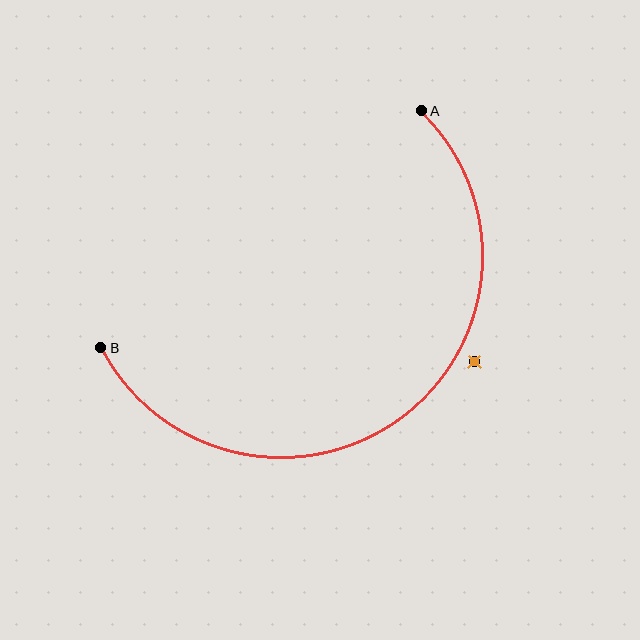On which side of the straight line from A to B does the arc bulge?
The arc bulges below and to the right of the straight line connecting A and B.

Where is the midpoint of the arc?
The arc midpoint is the point on the curve farthest from the straight line joining A and B. It sits below and to the right of that line.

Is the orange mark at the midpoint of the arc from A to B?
No — the orange mark does not lie on the arc at all. It sits slightly outside the curve.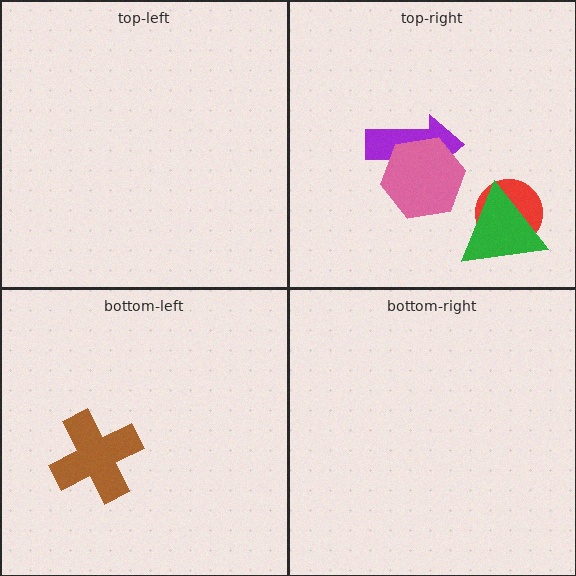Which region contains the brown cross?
The bottom-left region.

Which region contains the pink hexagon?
The top-right region.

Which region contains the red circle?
The top-right region.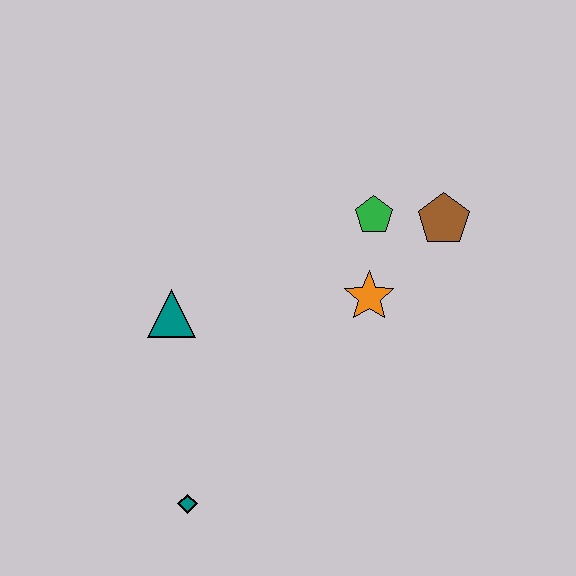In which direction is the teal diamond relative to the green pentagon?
The teal diamond is below the green pentagon.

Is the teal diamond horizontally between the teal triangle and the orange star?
Yes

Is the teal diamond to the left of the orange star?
Yes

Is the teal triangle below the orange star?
Yes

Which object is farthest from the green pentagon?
The teal diamond is farthest from the green pentagon.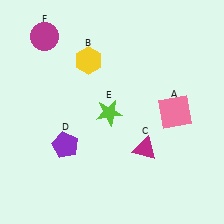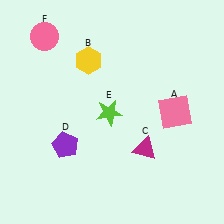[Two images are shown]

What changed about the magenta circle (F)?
In Image 1, F is magenta. In Image 2, it changed to pink.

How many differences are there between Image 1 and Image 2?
There is 1 difference between the two images.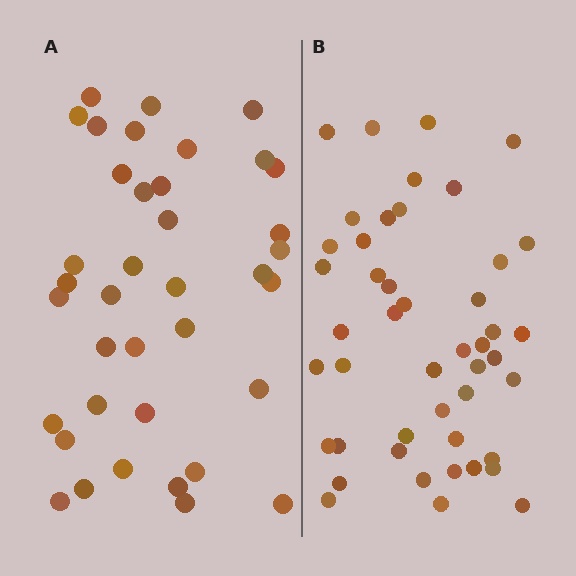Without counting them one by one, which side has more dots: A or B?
Region B (the right region) has more dots.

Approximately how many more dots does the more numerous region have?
Region B has roughly 8 or so more dots than region A.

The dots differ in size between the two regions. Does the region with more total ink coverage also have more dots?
No. Region A has more total ink coverage because its dots are larger, but region B actually contains more individual dots. Total area can be misleading — the number of items is what matters here.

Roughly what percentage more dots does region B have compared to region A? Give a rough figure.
About 20% more.